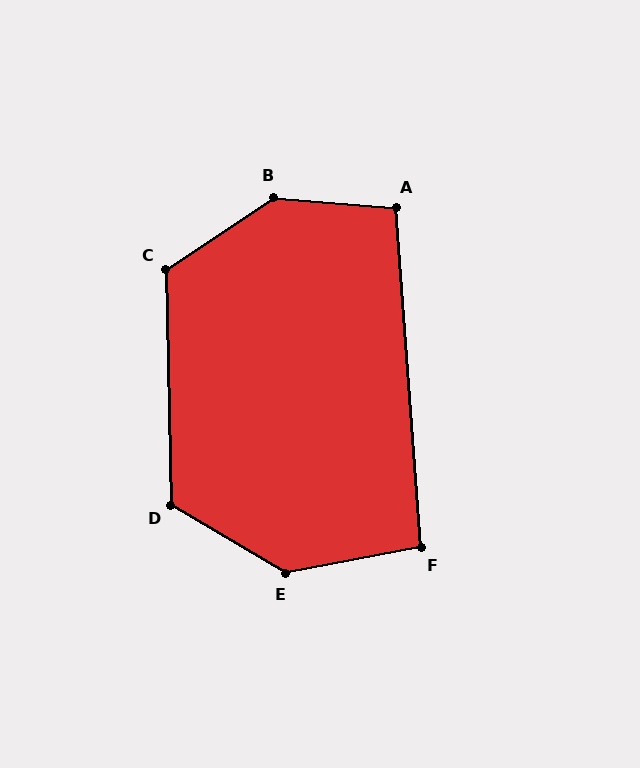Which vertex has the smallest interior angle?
F, at approximately 97 degrees.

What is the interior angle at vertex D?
Approximately 122 degrees (obtuse).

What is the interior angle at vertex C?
Approximately 122 degrees (obtuse).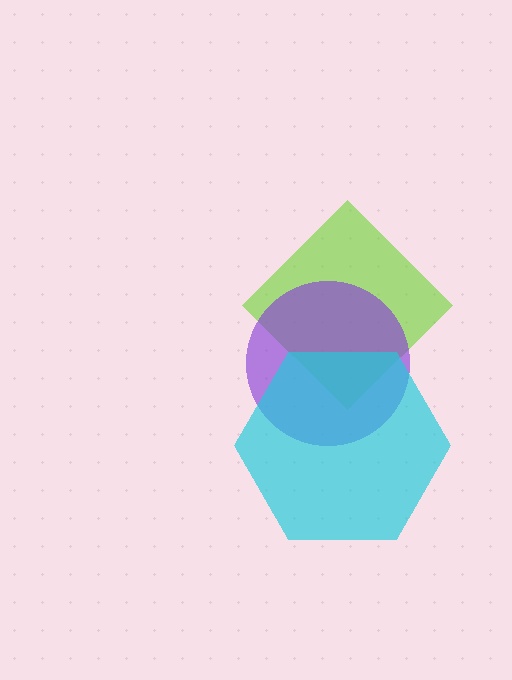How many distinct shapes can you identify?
There are 3 distinct shapes: a lime diamond, a purple circle, a cyan hexagon.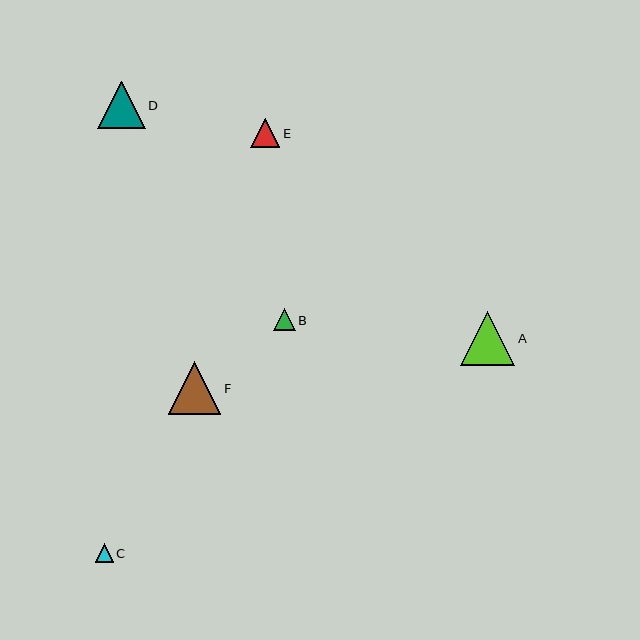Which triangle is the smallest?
Triangle C is the smallest with a size of approximately 18 pixels.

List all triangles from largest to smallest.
From largest to smallest: A, F, D, E, B, C.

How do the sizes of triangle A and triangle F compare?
Triangle A and triangle F are approximately the same size.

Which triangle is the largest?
Triangle A is the largest with a size of approximately 54 pixels.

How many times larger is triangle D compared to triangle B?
Triangle D is approximately 2.1 times the size of triangle B.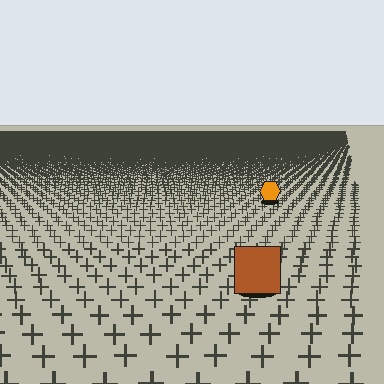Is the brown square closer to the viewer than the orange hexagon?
Yes. The brown square is closer — you can tell from the texture gradient: the ground texture is coarser near it.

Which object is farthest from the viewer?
The orange hexagon is farthest from the viewer. It appears smaller and the ground texture around it is denser.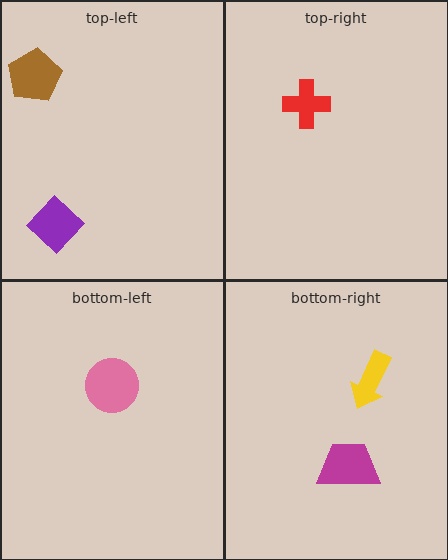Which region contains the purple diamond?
The top-left region.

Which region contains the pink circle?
The bottom-left region.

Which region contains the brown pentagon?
The top-left region.